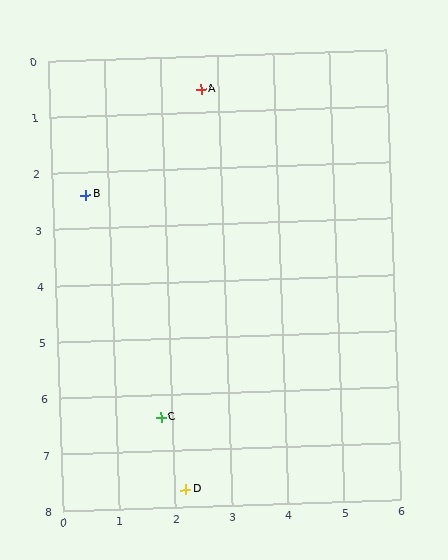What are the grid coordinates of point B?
Point B is at approximately (0.6, 2.4).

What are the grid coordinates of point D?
Point D is at approximately (2.2, 7.7).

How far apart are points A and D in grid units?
Points A and D are about 7.1 grid units apart.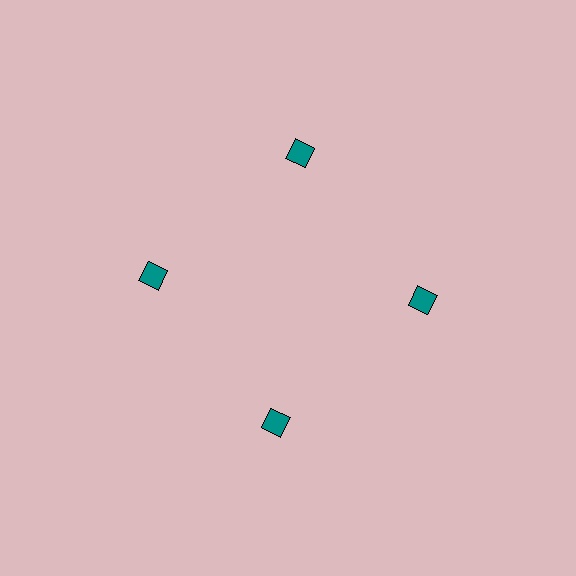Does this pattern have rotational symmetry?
Yes, this pattern has 4-fold rotational symmetry. It looks the same after rotating 90 degrees around the center.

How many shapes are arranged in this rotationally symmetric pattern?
There are 4 shapes, arranged in 4 groups of 1.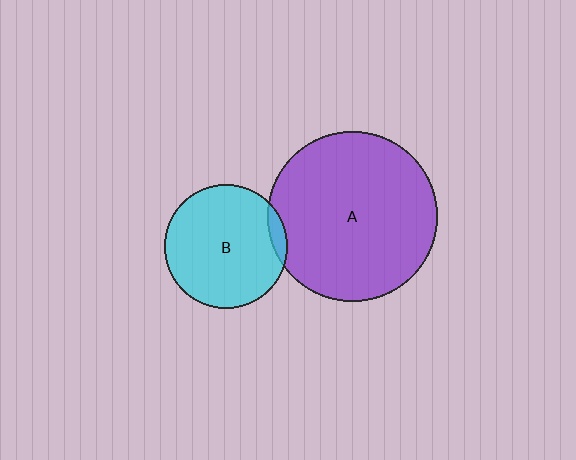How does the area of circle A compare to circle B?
Approximately 1.9 times.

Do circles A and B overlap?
Yes.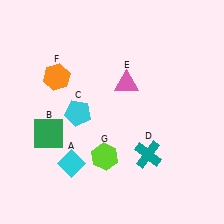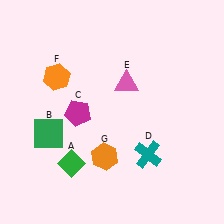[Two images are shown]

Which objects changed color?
A changed from cyan to green. C changed from cyan to magenta. G changed from lime to orange.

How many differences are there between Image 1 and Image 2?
There are 3 differences between the two images.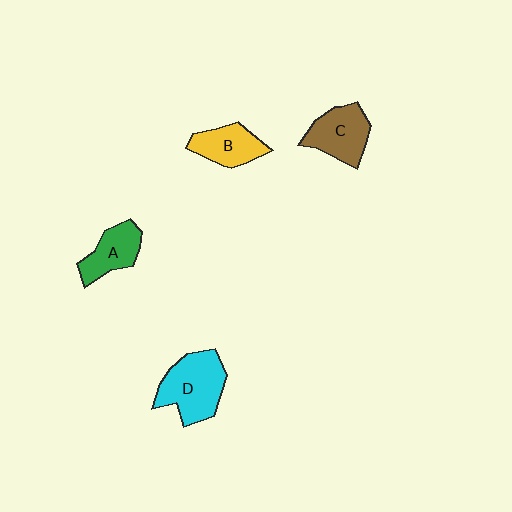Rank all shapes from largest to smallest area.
From largest to smallest: D (cyan), C (brown), A (green), B (yellow).